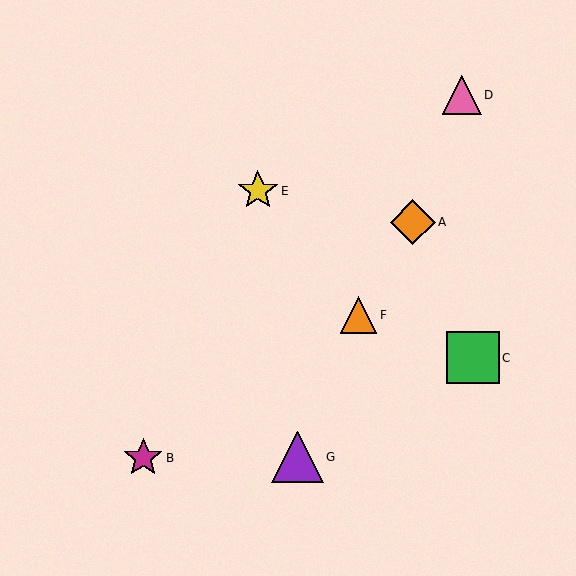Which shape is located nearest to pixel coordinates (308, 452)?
The purple triangle (labeled G) at (298, 457) is nearest to that location.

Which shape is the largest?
The green square (labeled C) is the largest.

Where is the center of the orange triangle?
The center of the orange triangle is at (358, 315).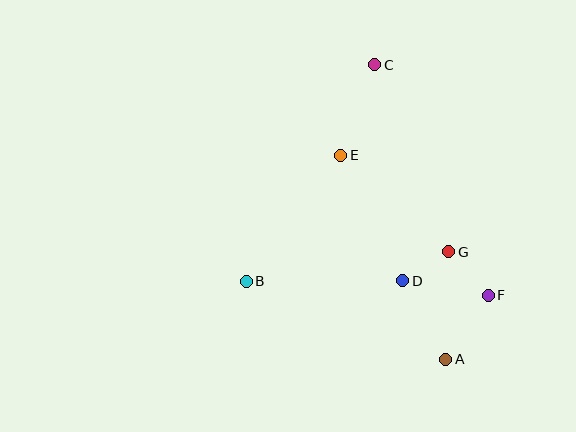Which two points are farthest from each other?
Points A and C are farthest from each other.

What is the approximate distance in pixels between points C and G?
The distance between C and G is approximately 201 pixels.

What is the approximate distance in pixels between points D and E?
The distance between D and E is approximately 140 pixels.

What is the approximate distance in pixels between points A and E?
The distance between A and E is approximately 229 pixels.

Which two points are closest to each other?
Points D and G are closest to each other.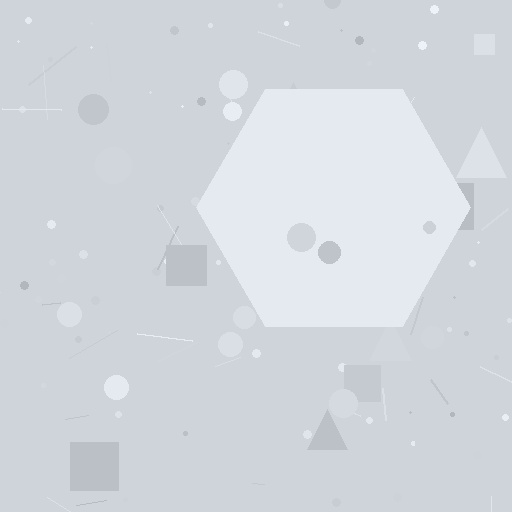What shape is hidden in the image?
A hexagon is hidden in the image.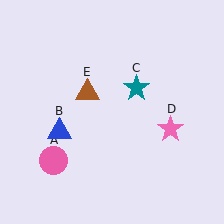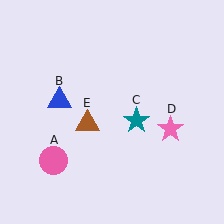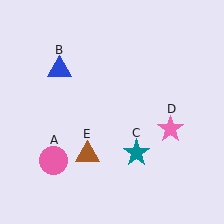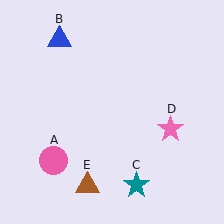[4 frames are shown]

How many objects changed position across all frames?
3 objects changed position: blue triangle (object B), teal star (object C), brown triangle (object E).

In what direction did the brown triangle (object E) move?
The brown triangle (object E) moved down.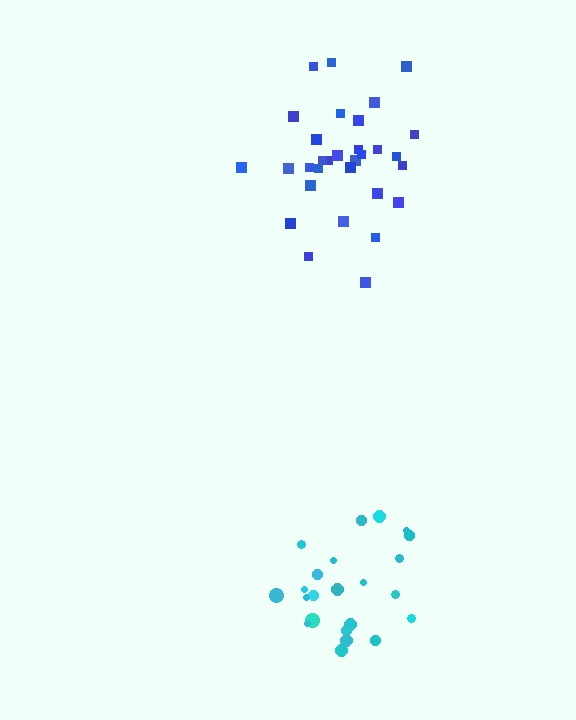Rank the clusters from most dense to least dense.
cyan, blue.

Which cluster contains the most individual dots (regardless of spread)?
Blue (31).